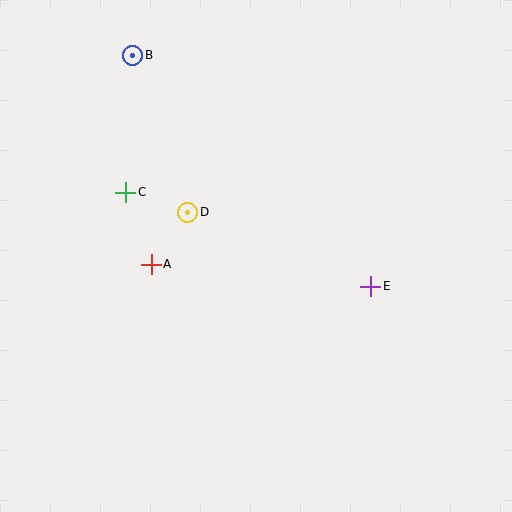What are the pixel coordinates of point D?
Point D is at (188, 212).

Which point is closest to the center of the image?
Point D at (188, 212) is closest to the center.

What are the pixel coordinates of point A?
Point A is at (151, 264).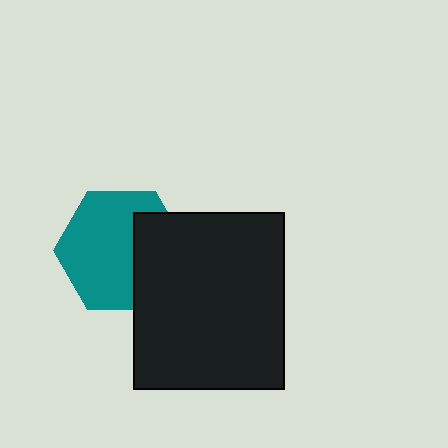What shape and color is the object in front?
The object in front is a black rectangle.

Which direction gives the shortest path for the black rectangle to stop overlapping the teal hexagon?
Moving right gives the shortest separation.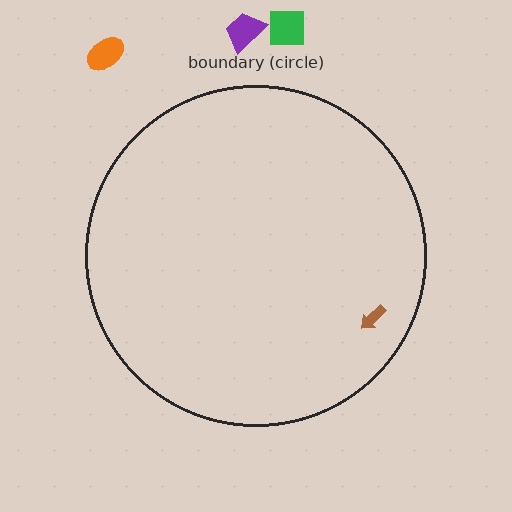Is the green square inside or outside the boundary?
Outside.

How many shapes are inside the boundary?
1 inside, 3 outside.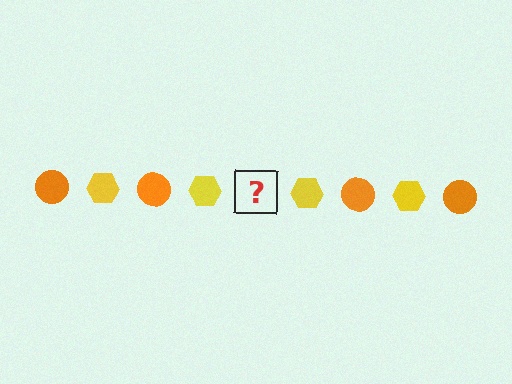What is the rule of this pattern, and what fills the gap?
The rule is that the pattern alternates between orange circle and yellow hexagon. The gap should be filled with an orange circle.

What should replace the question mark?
The question mark should be replaced with an orange circle.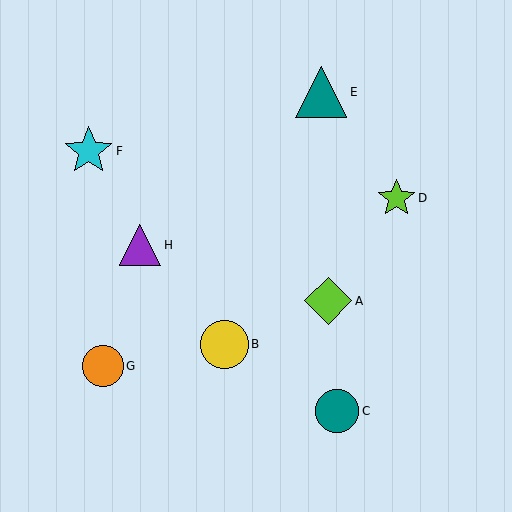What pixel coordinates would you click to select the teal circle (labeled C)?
Click at (337, 411) to select the teal circle C.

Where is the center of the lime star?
The center of the lime star is at (397, 198).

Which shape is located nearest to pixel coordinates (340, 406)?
The teal circle (labeled C) at (337, 411) is nearest to that location.